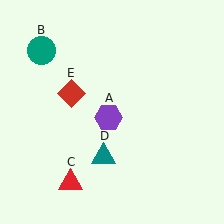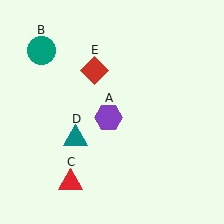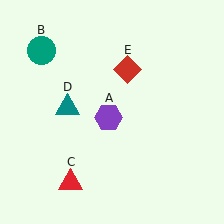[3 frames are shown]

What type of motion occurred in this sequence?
The teal triangle (object D), red diamond (object E) rotated clockwise around the center of the scene.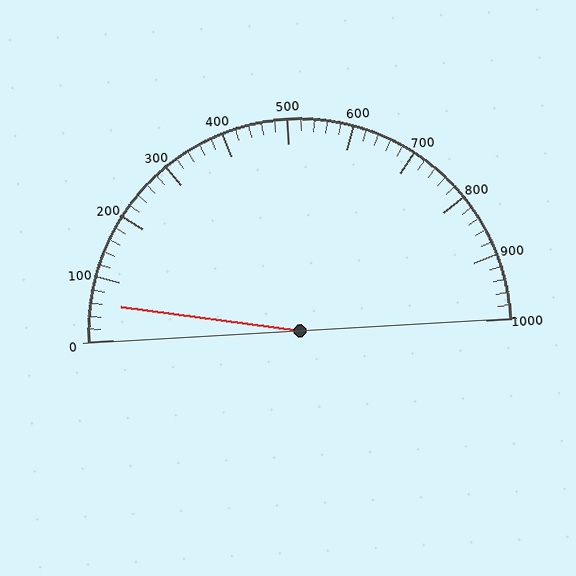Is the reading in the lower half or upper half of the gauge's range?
The reading is in the lower half of the range (0 to 1000).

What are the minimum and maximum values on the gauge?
The gauge ranges from 0 to 1000.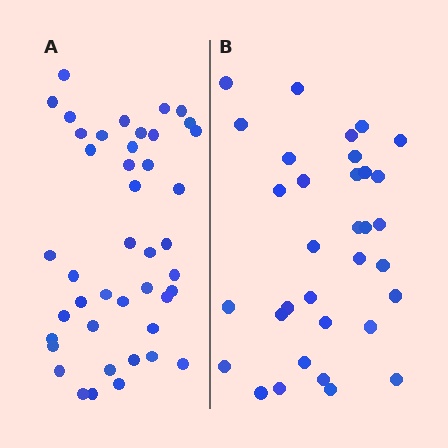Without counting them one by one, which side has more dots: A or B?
Region A (the left region) has more dots.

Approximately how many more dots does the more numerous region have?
Region A has roughly 10 or so more dots than region B.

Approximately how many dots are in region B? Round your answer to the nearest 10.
About 30 dots. (The exact count is 33, which rounds to 30.)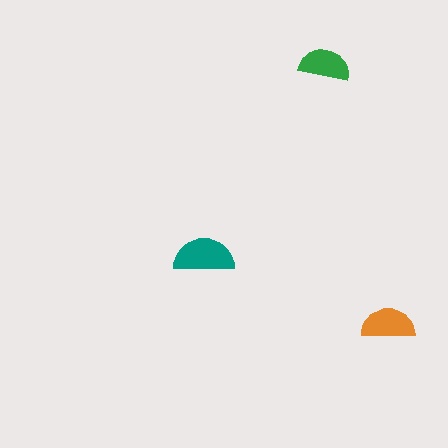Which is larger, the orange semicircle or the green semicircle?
The orange one.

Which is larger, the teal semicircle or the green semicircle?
The teal one.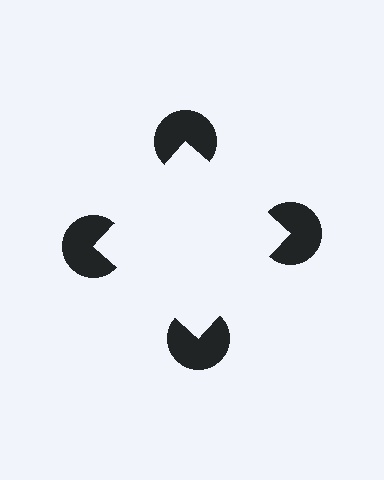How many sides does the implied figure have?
4 sides.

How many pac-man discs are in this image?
There are 4 — one at each vertex of the illusory square.